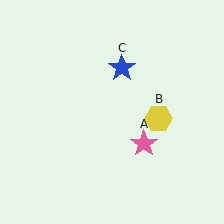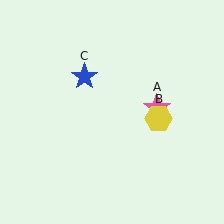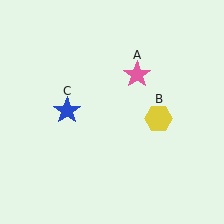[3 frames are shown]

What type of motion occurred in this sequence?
The pink star (object A), blue star (object C) rotated counterclockwise around the center of the scene.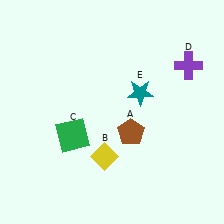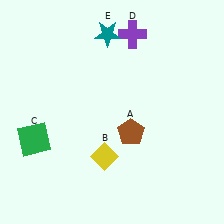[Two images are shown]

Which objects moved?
The objects that moved are: the green square (C), the purple cross (D), the teal star (E).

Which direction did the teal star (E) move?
The teal star (E) moved up.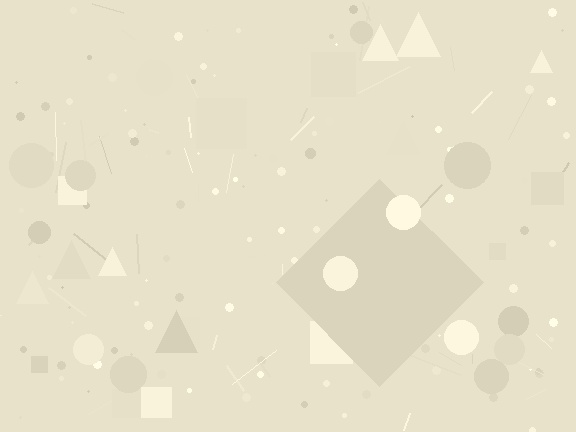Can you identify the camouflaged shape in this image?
The camouflaged shape is a diamond.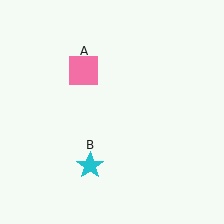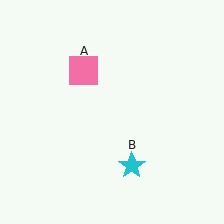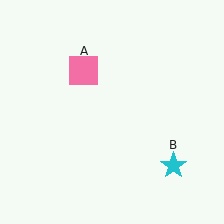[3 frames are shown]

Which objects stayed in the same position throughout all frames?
Pink square (object A) remained stationary.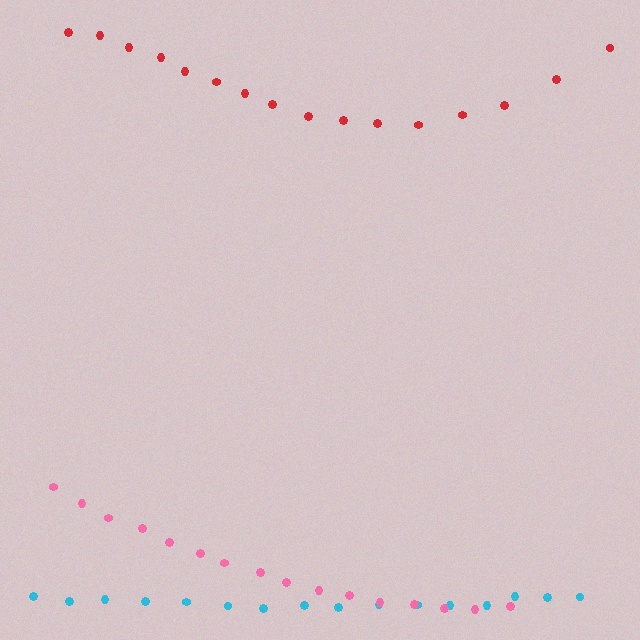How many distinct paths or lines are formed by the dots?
There are 3 distinct paths.